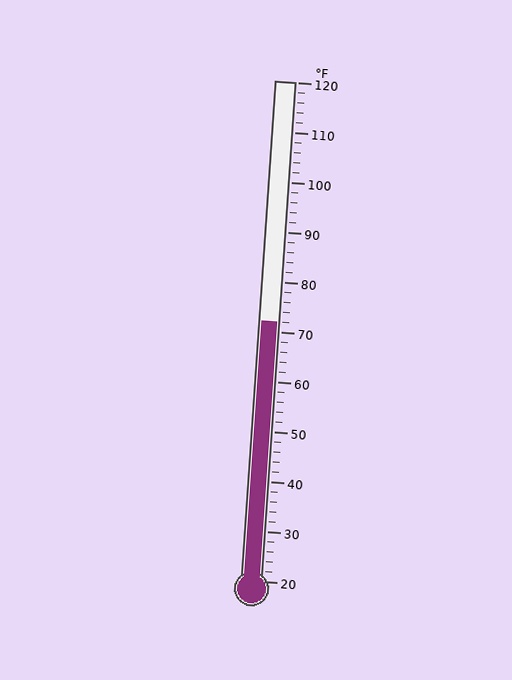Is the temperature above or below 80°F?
The temperature is below 80°F.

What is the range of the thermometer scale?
The thermometer scale ranges from 20°F to 120°F.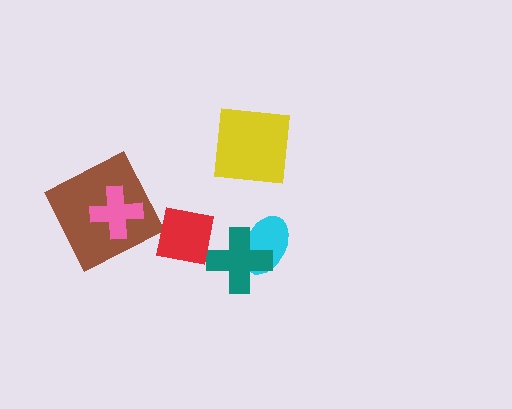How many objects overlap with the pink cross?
1 object overlaps with the pink cross.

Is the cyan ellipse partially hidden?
Yes, it is partially covered by another shape.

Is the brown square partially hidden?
Yes, it is partially covered by another shape.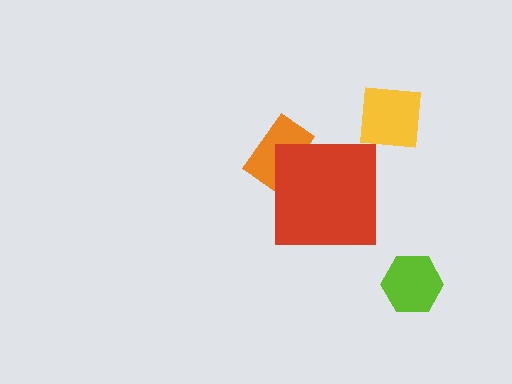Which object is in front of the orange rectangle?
The red square is in front of the orange rectangle.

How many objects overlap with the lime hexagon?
0 objects overlap with the lime hexagon.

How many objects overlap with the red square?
1 object overlaps with the red square.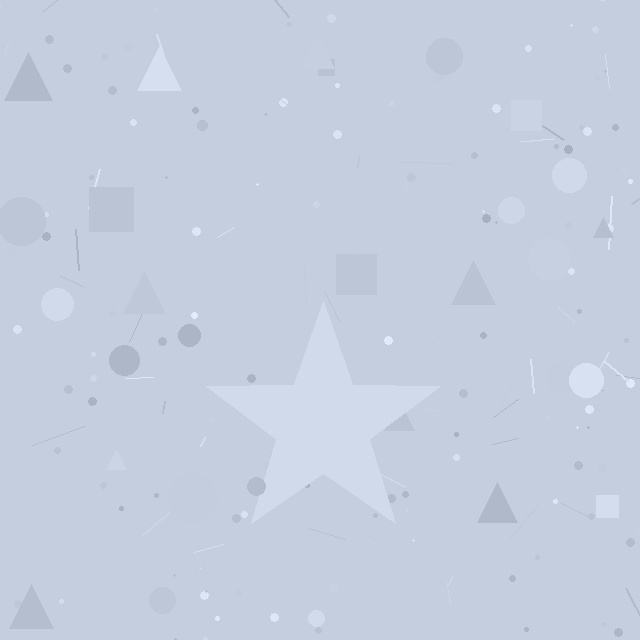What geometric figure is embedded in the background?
A star is embedded in the background.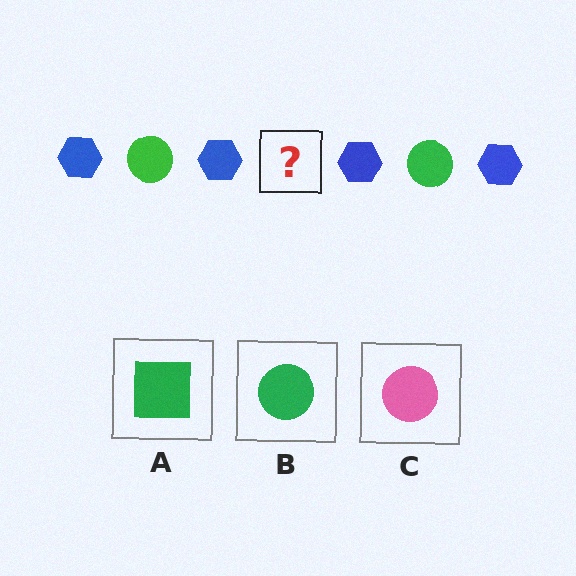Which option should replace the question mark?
Option B.